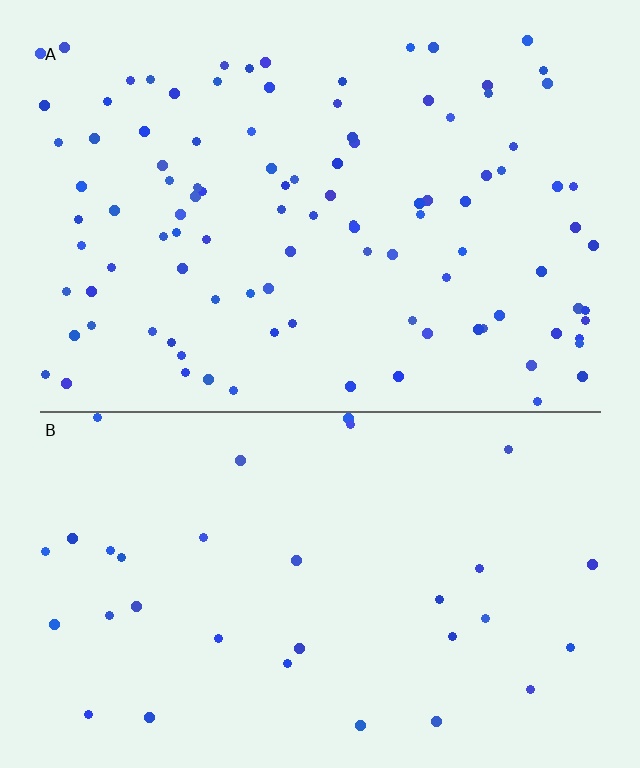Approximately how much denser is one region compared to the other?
Approximately 3.2× — region A over region B.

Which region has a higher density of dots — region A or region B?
A (the top).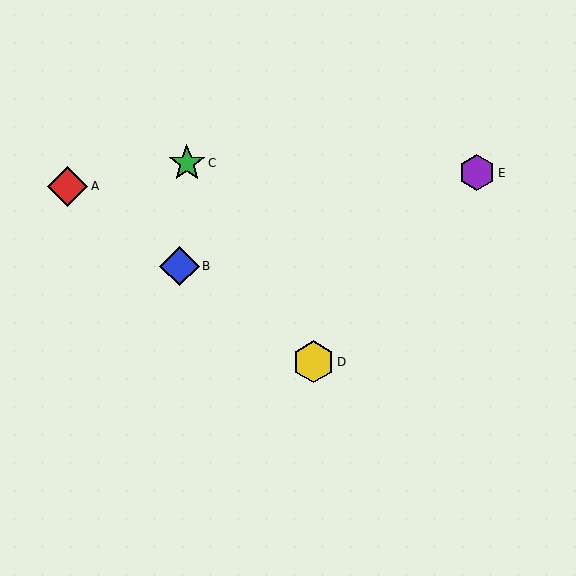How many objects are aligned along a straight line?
3 objects (A, B, D) are aligned along a straight line.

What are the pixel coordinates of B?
Object B is at (180, 266).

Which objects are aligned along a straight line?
Objects A, B, D are aligned along a straight line.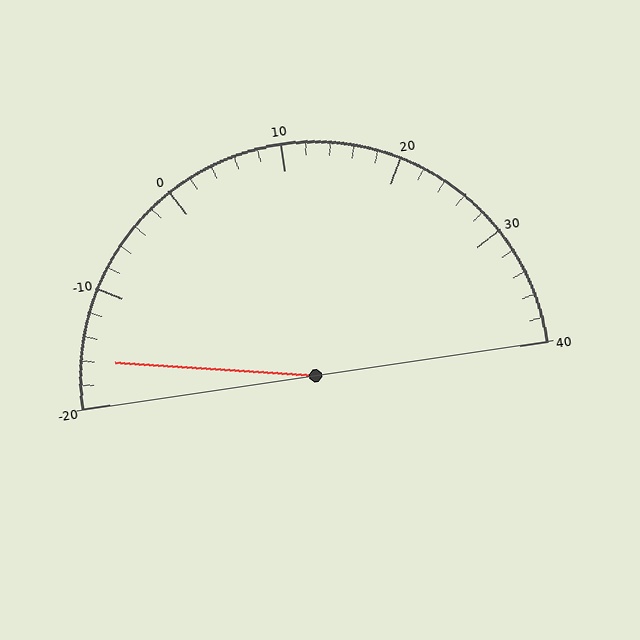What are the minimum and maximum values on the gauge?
The gauge ranges from -20 to 40.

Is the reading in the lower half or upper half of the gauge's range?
The reading is in the lower half of the range (-20 to 40).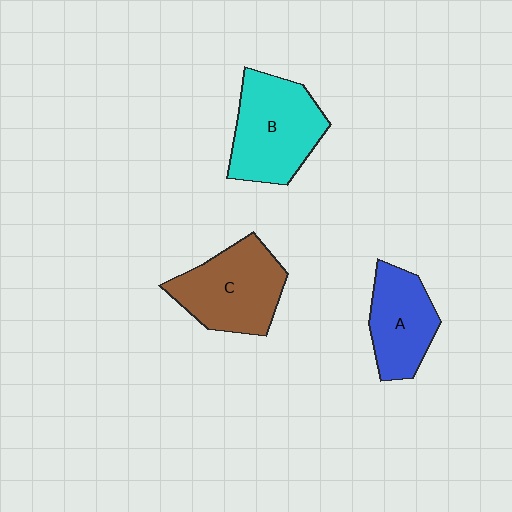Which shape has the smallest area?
Shape A (blue).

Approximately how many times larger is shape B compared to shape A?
Approximately 1.4 times.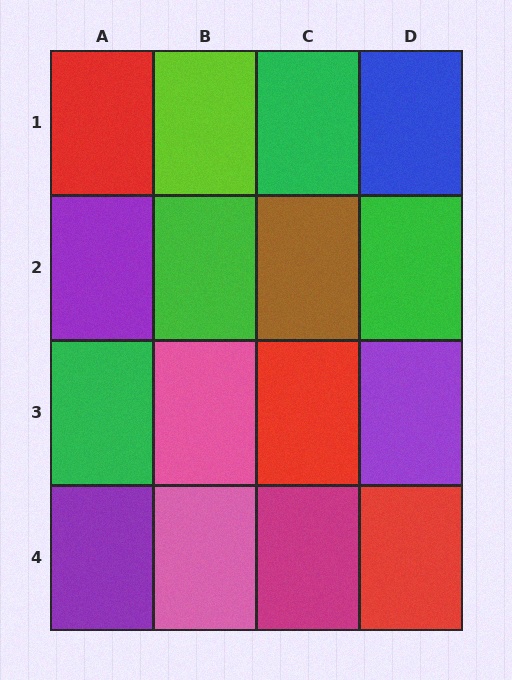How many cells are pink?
2 cells are pink.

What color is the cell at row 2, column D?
Green.